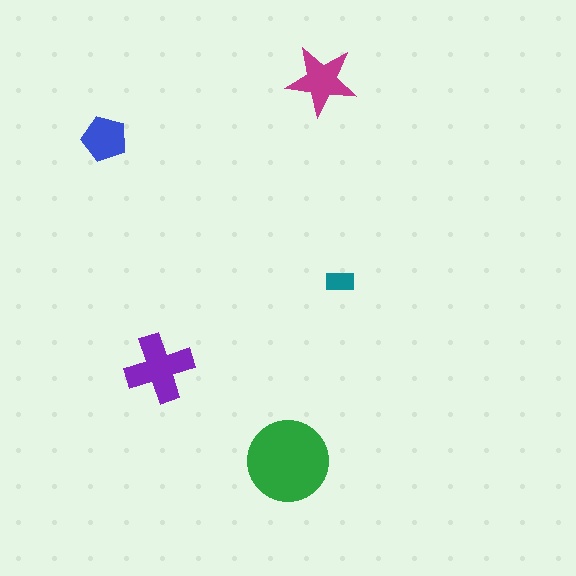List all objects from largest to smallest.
The green circle, the purple cross, the magenta star, the blue pentagon, the teal rectangle.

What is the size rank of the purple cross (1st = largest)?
2nd.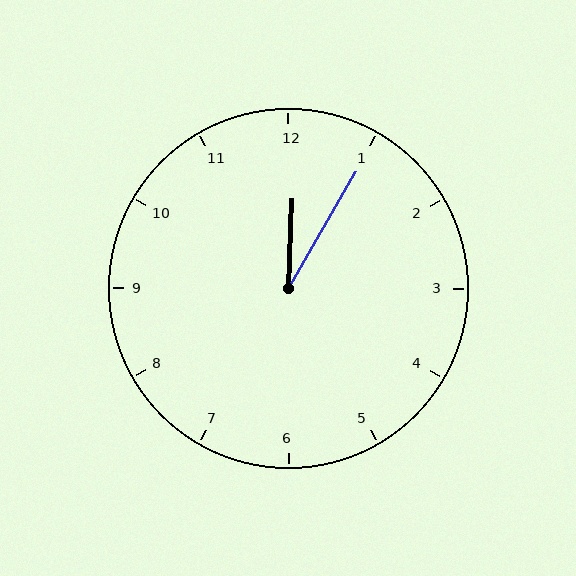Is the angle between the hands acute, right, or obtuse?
It is acute.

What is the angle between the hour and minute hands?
Approximately 28 degrees.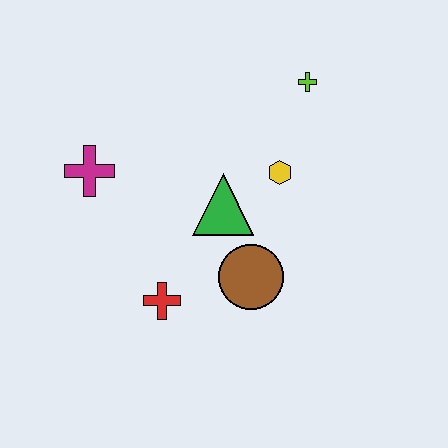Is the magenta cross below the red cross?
No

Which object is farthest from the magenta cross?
The lime cross is farthest from the magenta cross.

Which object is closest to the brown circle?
The green triangle is closest to the brown circle.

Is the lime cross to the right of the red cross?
Yes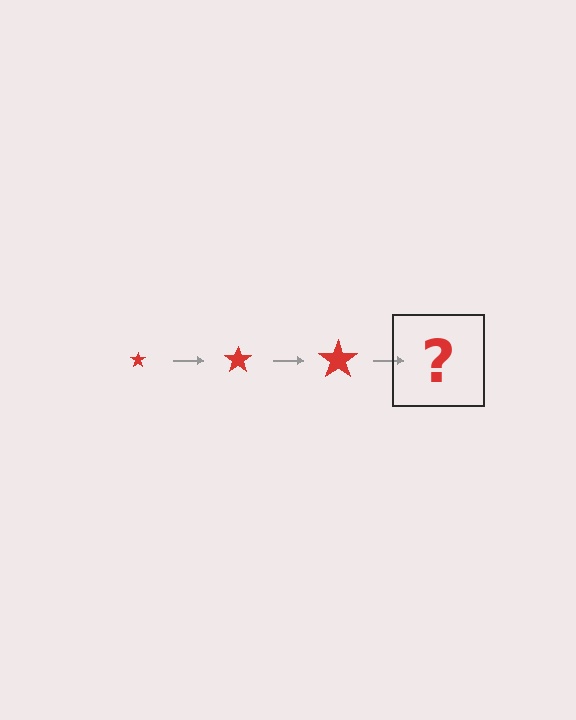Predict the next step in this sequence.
The next step is a red star, larger than the previous one.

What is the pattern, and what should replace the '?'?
The pattern is that the star gets progressively larger each step. The '?' should be a red star, larger than the previous one.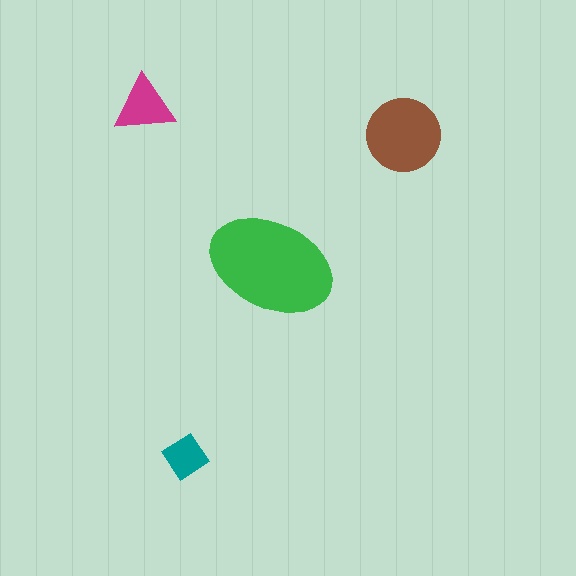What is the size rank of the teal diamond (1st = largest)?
4th.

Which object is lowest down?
The teal diamond is bottommost.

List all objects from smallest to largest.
The teal diamond, the magenta triangle, the brown circle, the green ellipse.